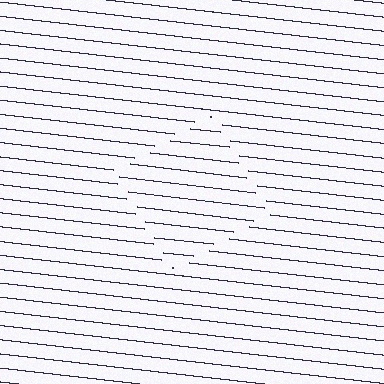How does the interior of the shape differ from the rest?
The interior of the shape contains the same grating, shifted by half a period — the contour is defined by the phase discontinuity where line-ends from the inner and outer gratings abut.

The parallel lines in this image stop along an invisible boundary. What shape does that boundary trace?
An illusory square. The interior of the shape contains the same grating, shifted by half a period — the contour is defined by the phase discontinuity where line-ends from the inner and outer gratings abut.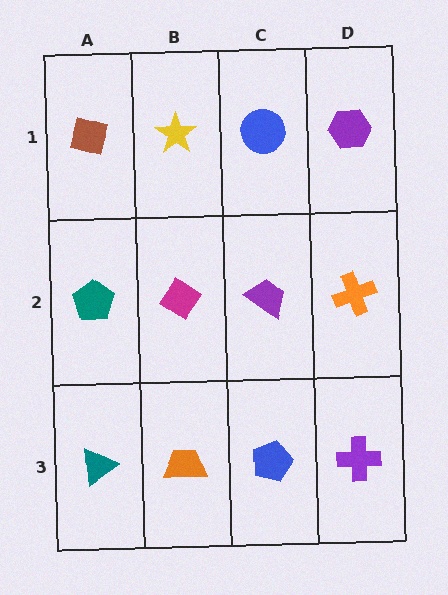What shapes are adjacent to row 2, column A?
A brown square (row 1, column A), a teal triangle (row 3, column A), a magenta diamond (row 2, column B).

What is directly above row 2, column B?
A yellow star.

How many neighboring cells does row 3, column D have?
2.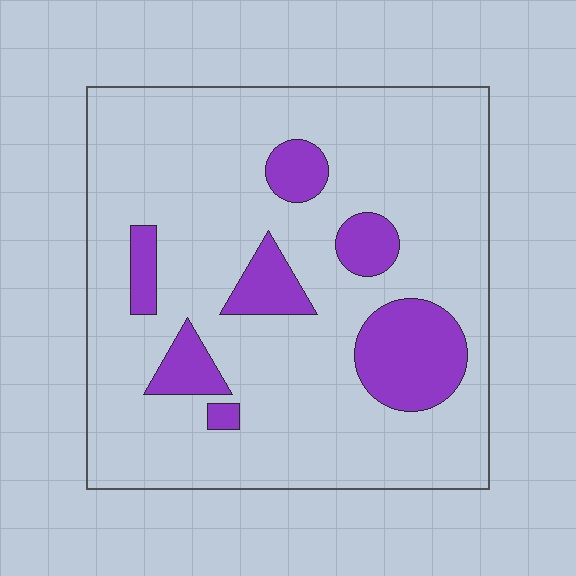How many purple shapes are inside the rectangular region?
7.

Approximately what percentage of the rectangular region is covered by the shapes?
Approximately 15%.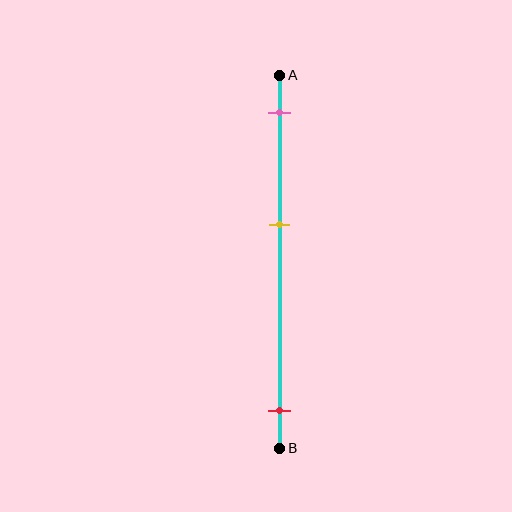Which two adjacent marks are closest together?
The pink and yellow marks are the closest adjacent pair.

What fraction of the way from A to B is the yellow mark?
The yellow mark is approximately 40% (0.4) of the way from A to B.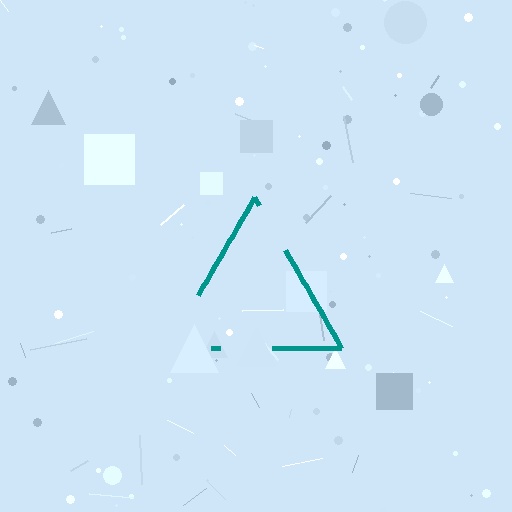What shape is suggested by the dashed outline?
The dashed outline suggests a triangle.